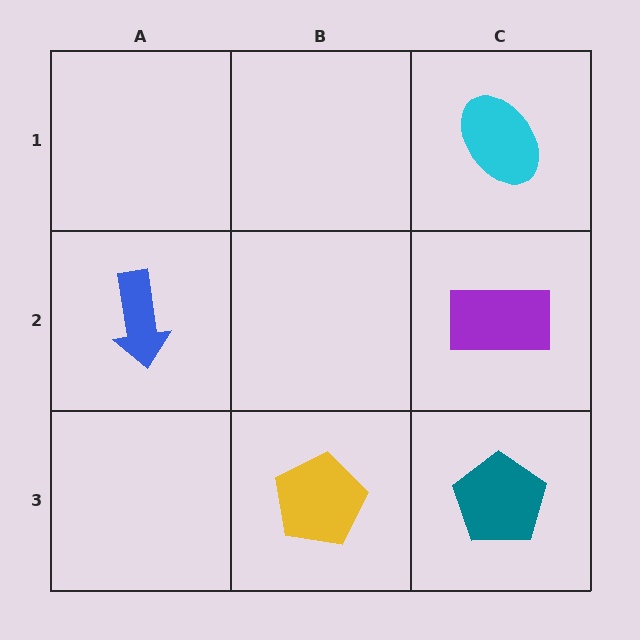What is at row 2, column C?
A purple rectangle.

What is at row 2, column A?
A blue arrow.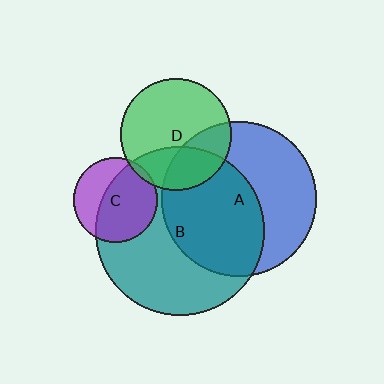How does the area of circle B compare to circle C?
Approximately 4.0 times.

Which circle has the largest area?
Circle B (teal).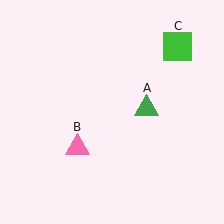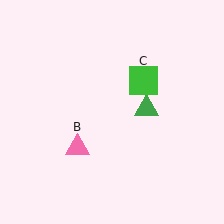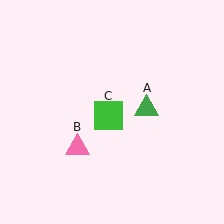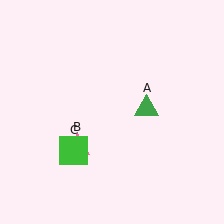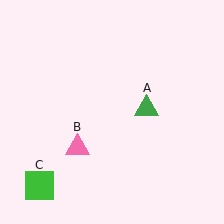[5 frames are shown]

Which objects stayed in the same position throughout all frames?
Green triangle (object A) and pink triangle (object B) remained stationary.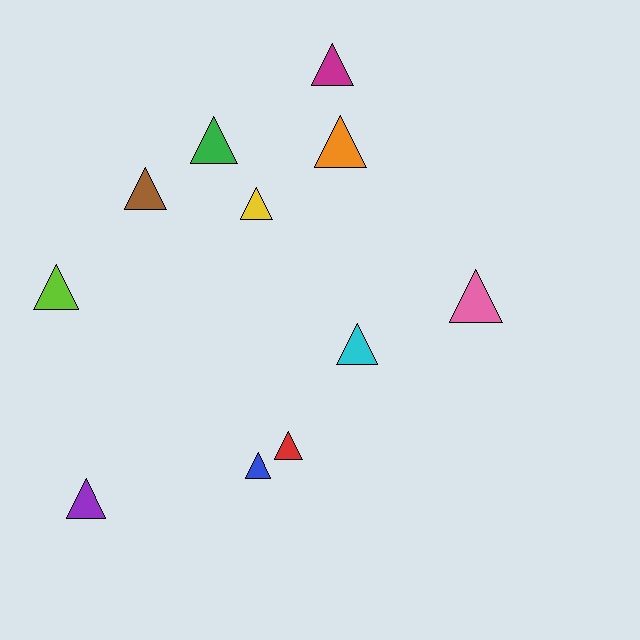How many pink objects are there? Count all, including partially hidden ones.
There is 1 pink object.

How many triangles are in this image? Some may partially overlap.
There are 11 triangles.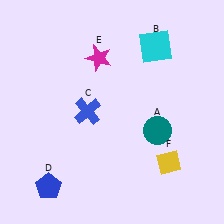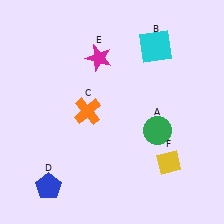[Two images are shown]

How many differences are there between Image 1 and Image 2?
There are 2 differences between the two images.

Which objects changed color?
A changed from teal to green. C changed from blue to orange.